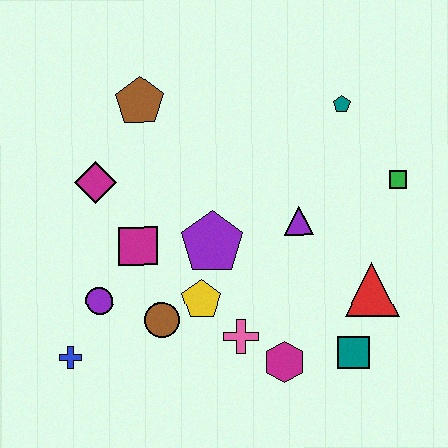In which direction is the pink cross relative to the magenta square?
The pink cross is to the right of the magenta square.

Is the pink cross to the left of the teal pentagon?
Yes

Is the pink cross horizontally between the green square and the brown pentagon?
Yes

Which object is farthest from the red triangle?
The blue cross is farthest from the red triangle.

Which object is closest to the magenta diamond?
The magenta square is closest to the magenta diamond.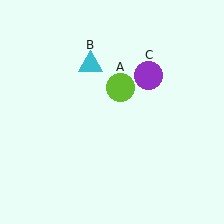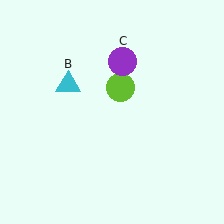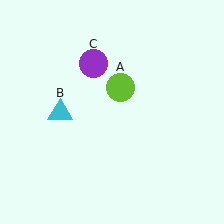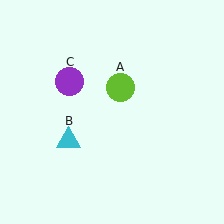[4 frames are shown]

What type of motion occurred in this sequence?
The cyan triangle (object B), purple circle (object C) rotated counterclockwise around the center of the scene.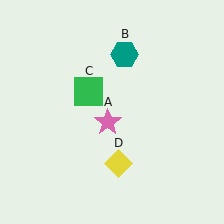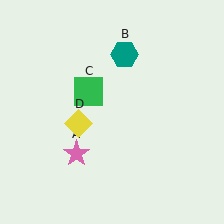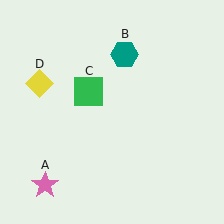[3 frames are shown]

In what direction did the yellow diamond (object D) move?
The yellow diamond (object D) moved up and to the left.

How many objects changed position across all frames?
2 objects changed position: pink star (object A), yellow diamond (object D).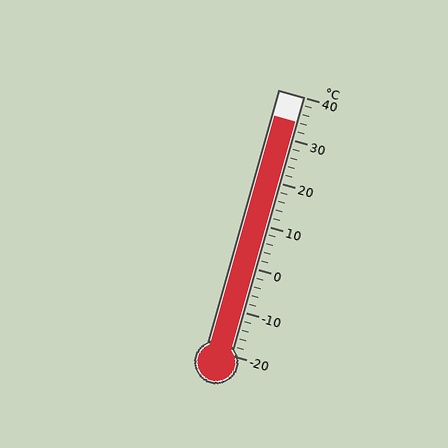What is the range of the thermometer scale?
The thermometer scale ranges from -20°C to 40°C.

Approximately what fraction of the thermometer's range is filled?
The thermometer is filled to approximately 90% of its range.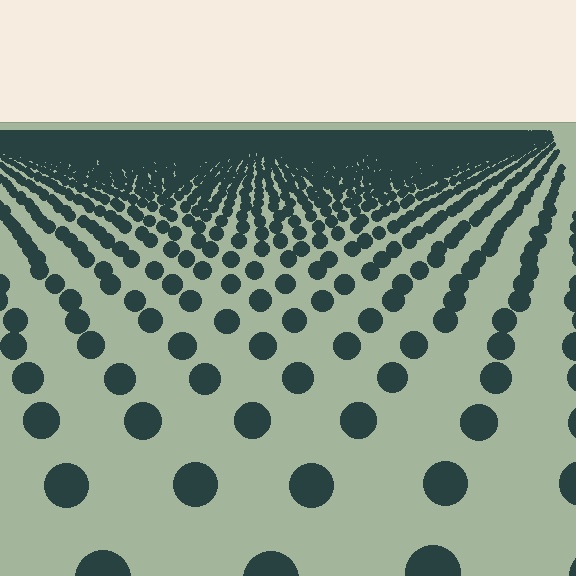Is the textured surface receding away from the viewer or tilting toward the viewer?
The surface is receding away from the viewer. Texture elements get smaller and denser toward the top.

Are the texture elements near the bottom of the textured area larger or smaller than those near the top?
Larger. Near the bottom, elements are closer to the viewer and appear at a bigger on-screen size.